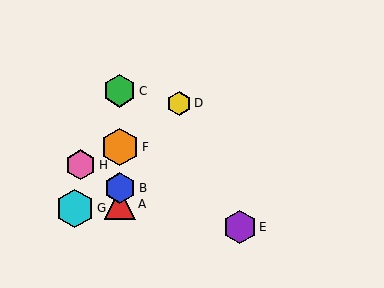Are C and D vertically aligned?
No, C is at x≈120 and D is at x≈179.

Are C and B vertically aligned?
Yes, both are at x≈120.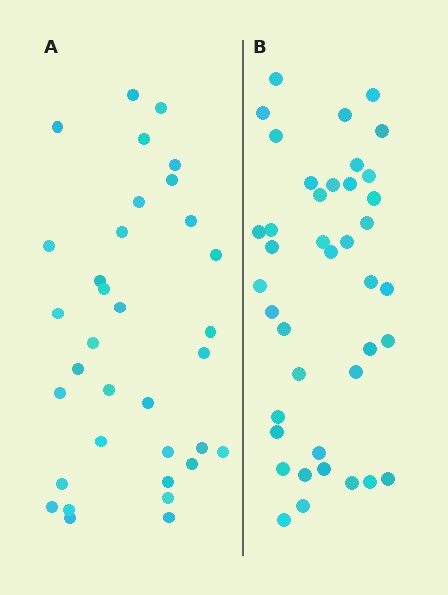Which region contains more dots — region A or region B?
Region B (the right region) has more dots.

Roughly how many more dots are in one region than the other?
Region B has about 6 more dots than region A.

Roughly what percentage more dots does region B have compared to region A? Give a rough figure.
About 20% more.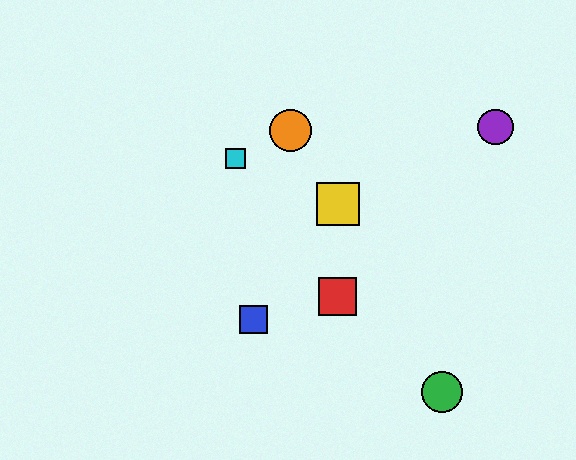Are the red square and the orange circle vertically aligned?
No, the red square is at x≈338 and the orange circle is at x≈290.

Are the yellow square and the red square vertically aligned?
Yes, both are at x≈338.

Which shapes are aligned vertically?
The red square, the yellow square are aligned vertically.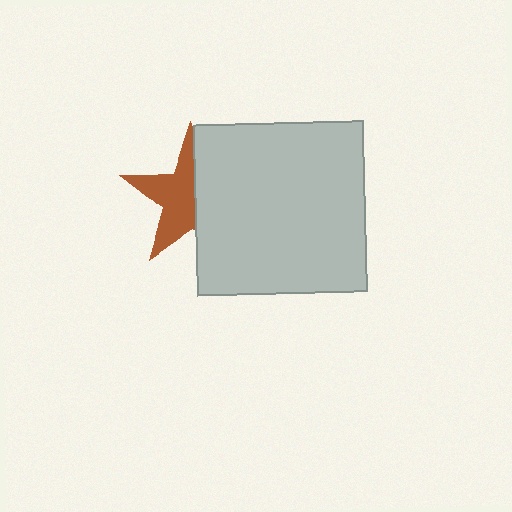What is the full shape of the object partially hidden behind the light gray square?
The partially hidden object is a brown star.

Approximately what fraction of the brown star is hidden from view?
Roughly 47% of the brown star is hidden behind the light gray square.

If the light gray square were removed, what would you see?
You would see the complete brown star.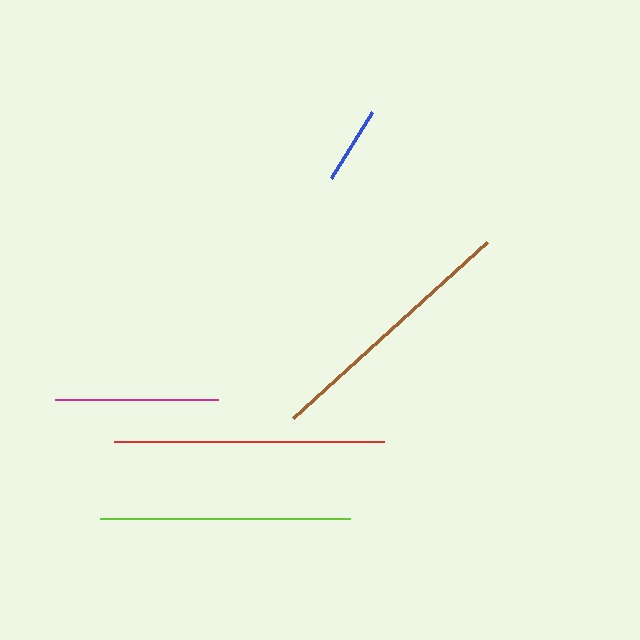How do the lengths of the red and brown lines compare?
The red and brown lines are approximately the same length.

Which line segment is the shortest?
The blue line is the shortest at approximately 78 pixels.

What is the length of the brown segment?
The brown segment is approximately 262 pixels long.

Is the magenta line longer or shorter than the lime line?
The lime line is longer than the magenta line.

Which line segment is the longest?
The red line is the longest at approximately 270 pixels.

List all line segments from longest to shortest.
From longest to shortest: red, brown, lime, magenta, blue.